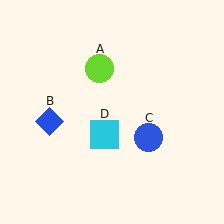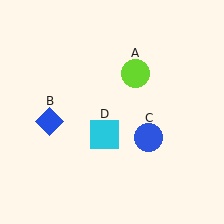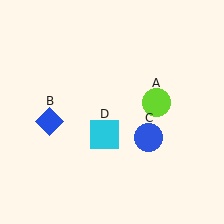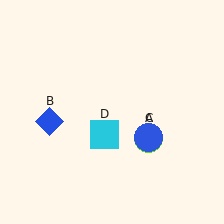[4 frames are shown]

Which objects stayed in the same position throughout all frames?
Blue diamond (object B) and blue circle (object C) and cyan square (object D) remained stationary.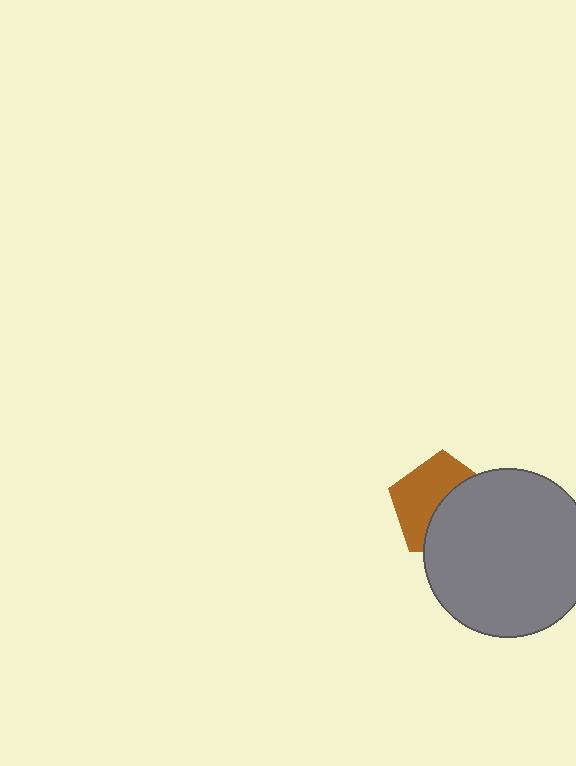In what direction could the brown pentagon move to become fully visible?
The brown pentagon could move toward the upper-left. That would shift it out from behind the gray circle entirely.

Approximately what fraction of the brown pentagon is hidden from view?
Roughly 49% of the brown pentagon is hidden behind the gray circle.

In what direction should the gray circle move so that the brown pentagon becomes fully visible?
The gray circle should move toward the lower-right. That is the shortest direction to clear the overlap and leave the brown pentagon fully visible.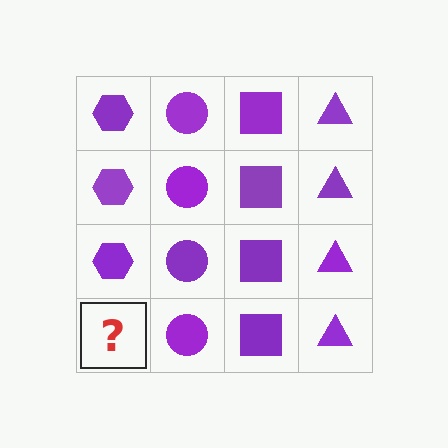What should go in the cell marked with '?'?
The missing cell should contain a purple hexagon.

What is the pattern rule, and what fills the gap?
The rule is that each column has a consistent shape. The gap should be filled with a purple hexagon.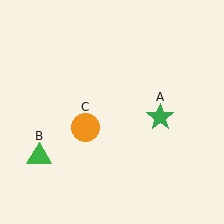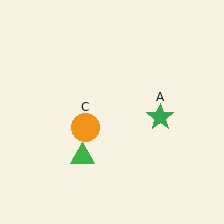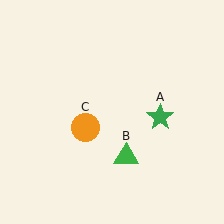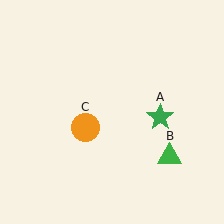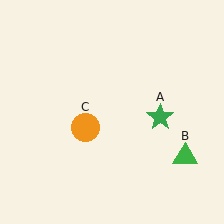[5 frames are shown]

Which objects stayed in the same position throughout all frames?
Green star (object A) and orange circle (object C) remained stationary.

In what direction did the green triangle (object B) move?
The green triangle (object B) moved right.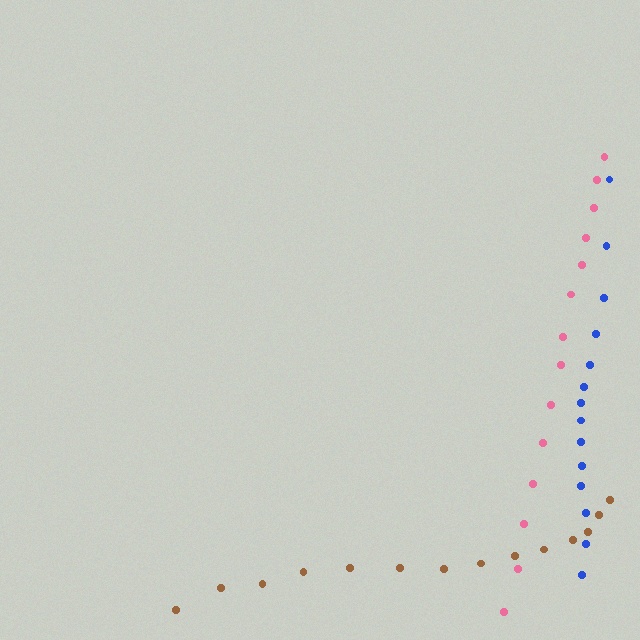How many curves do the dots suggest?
There are 3 distinct paths.